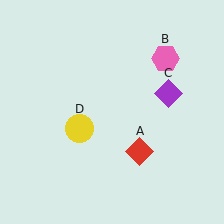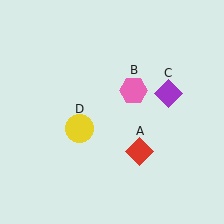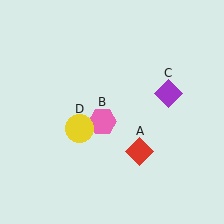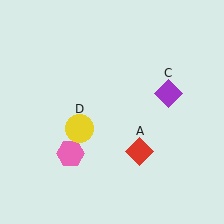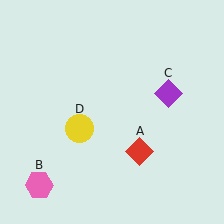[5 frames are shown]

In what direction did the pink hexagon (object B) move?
The pink hexagon (object B) moved down and to the left.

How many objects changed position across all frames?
1 object changed position: pink hexagon (object B).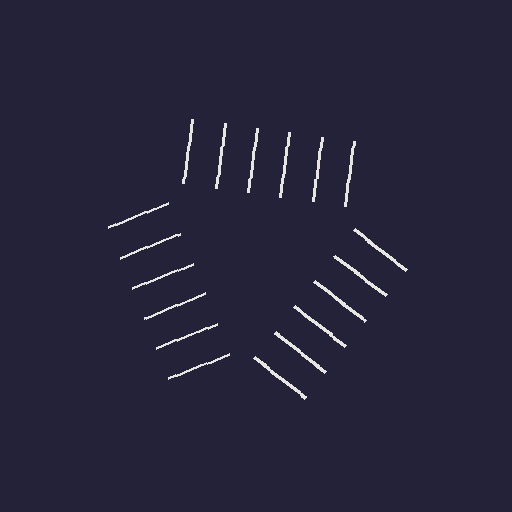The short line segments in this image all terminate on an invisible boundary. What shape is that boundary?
An illusory triangle — the line segments terminate on its edges but no continuous stroke is drawn.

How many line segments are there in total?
18 — 6 along each of the 3 edges.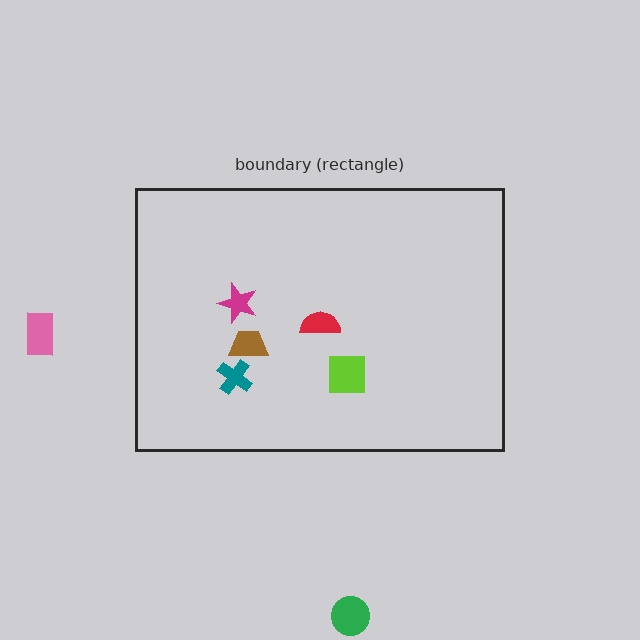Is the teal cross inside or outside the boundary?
Inside.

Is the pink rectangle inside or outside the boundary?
Outside.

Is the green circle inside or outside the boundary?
Outside.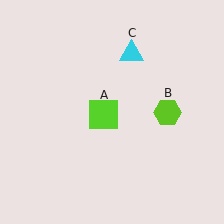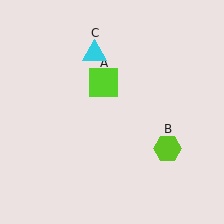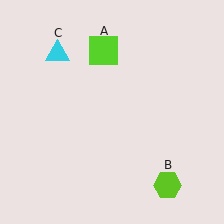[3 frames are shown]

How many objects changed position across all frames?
3 objects changed position: lime square (object A), lime hexagon (object B), cyan triangle (object C).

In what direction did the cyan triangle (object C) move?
The cyan triangle (object C) moved left.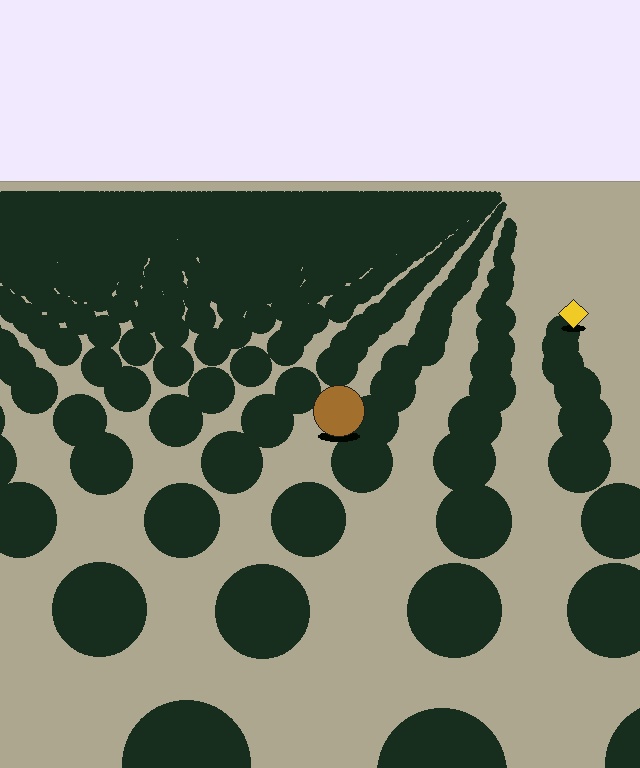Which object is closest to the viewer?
The brown circle is closest. The texture marks near it are larger and more spread out.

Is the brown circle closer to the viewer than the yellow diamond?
Yes. The brown circle is closer — you can tell from the texture gradient: the ground texture is coarser near it.